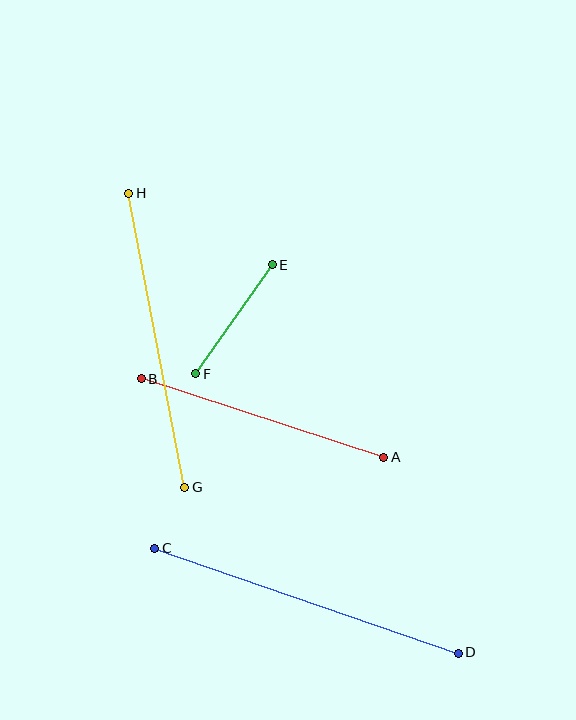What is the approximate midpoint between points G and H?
The midpoint is at approximately (157, 341) pixels.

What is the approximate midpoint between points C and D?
The midpoint is at approximately (306, 601) pixels.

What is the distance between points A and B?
The distance is approximately 255 pixels.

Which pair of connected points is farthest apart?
Points C and D are farthest apart.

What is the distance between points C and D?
The distance is approximately 321 pixels.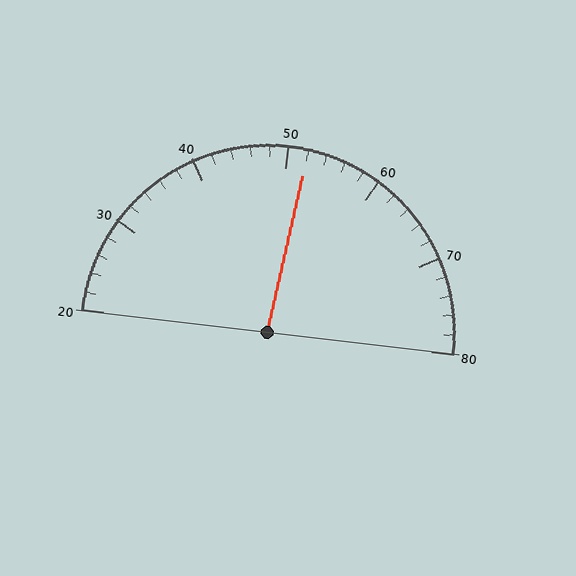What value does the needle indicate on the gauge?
The needle indicates approximately 52.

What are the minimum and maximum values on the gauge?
The gauge ranges from 20 to 80.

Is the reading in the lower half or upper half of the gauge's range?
The reading is in the upper half of the range (20 to 80).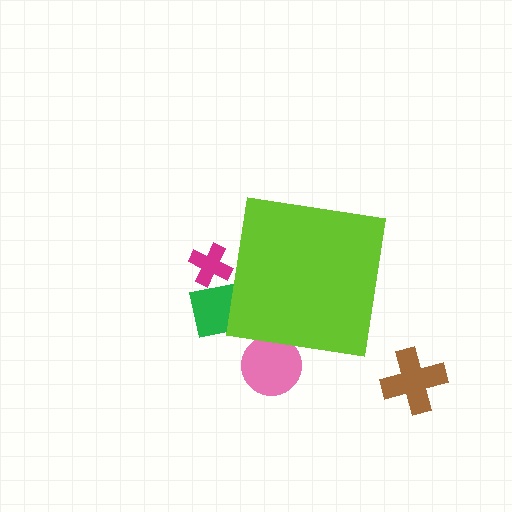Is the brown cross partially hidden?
No, the brown cross is fully visible.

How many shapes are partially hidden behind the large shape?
3 shapes are partially hidden.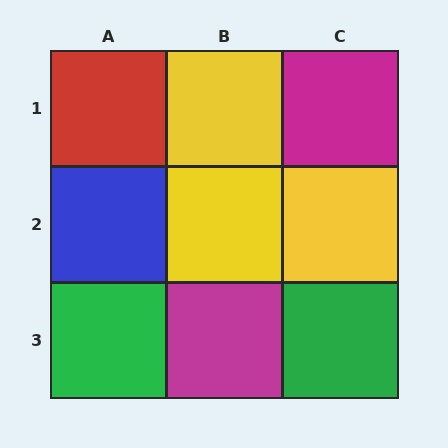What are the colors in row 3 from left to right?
Green, magenta, green.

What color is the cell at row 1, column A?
Red.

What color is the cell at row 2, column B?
Yellow.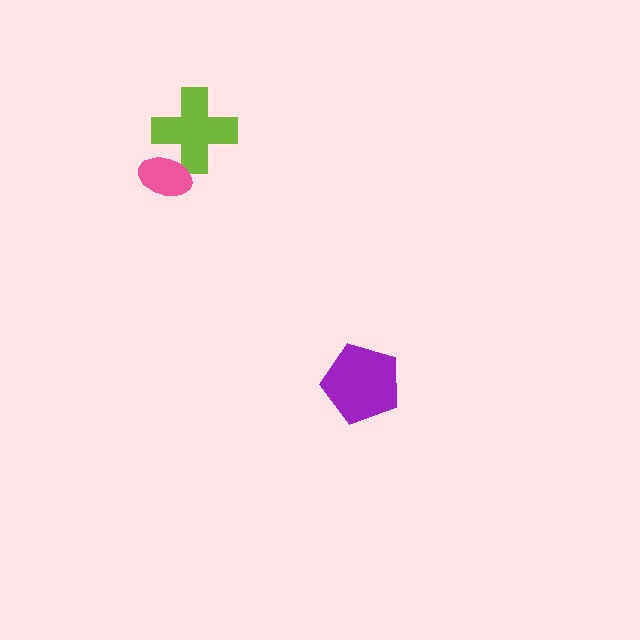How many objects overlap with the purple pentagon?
0 objects overlap with the purple pentagon.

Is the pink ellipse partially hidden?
No, no other shape covers it.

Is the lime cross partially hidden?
Yes, it is partially covered by another shape.